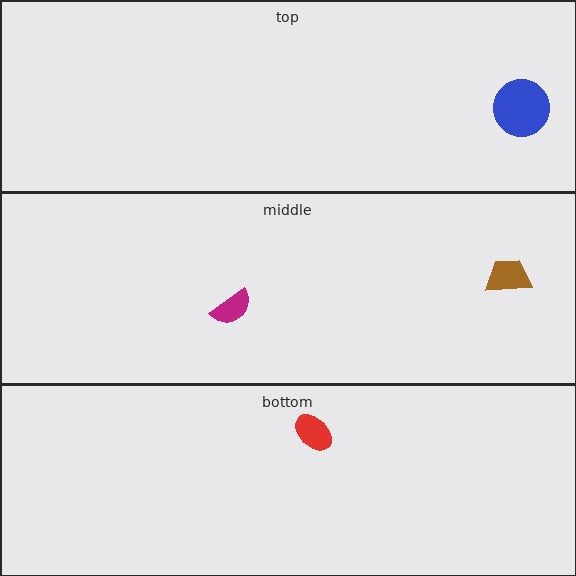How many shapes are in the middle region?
2.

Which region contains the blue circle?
The top region.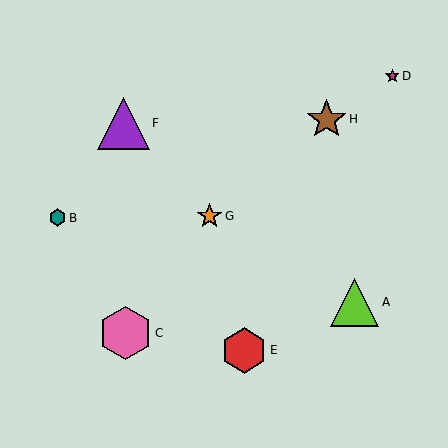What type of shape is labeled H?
Shape H is a brown star.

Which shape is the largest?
The pink hexagon (labeled C) is the largest.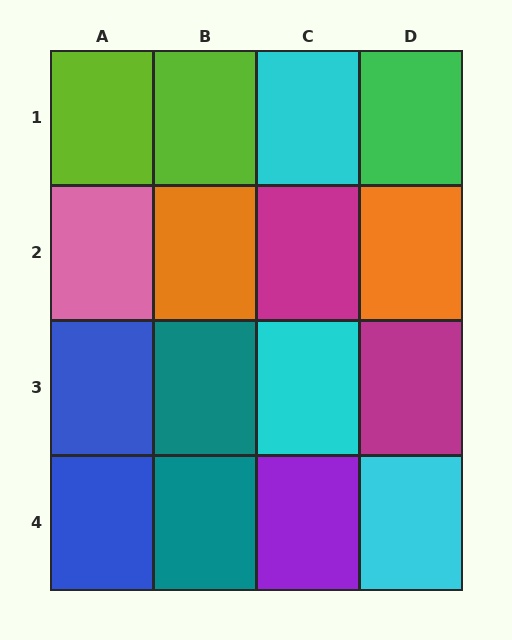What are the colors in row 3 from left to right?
Blue, teal, cyan, magenta.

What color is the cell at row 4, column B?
Teal.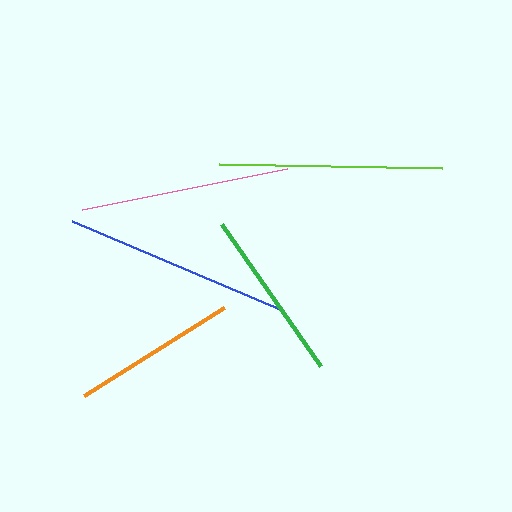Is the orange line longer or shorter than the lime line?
The lime line is longer than the orange line.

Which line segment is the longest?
The blue line is the longest at approximately 228 pixels.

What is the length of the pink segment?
The pink segment is approximately 210 pixels long.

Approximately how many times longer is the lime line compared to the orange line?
The lime line is approximately 1.4 times the length of the orange line.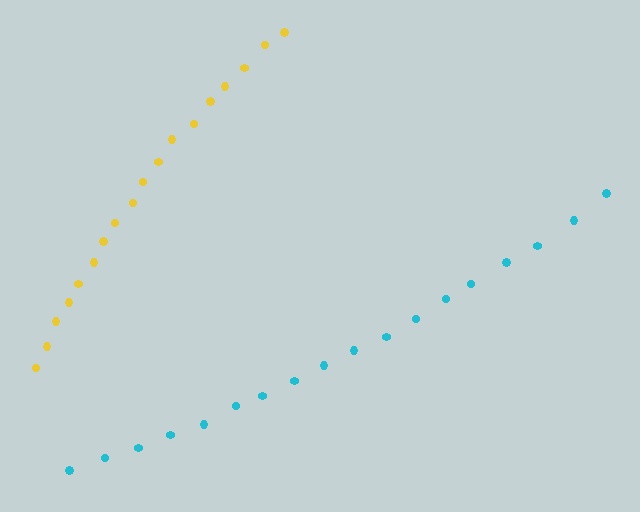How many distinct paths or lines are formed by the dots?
There are 2 distinct paths.